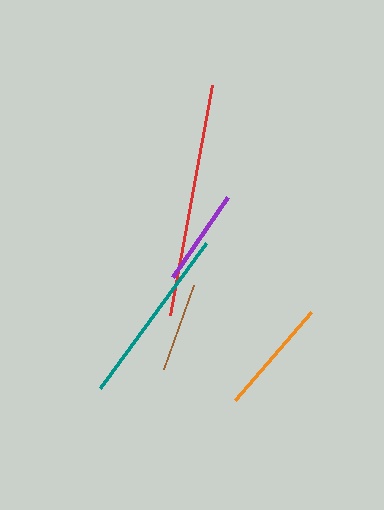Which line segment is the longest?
The red line is the longest at approximately 233 pixels.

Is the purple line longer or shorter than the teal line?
The teal line is longer than the purple line.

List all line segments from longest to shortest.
From longest to shortest: red, teal, orange, purple, brown.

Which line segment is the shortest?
The brown line is the shortest at approximately 89 pixels.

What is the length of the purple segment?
The purple segment is approximately 97 pixels long.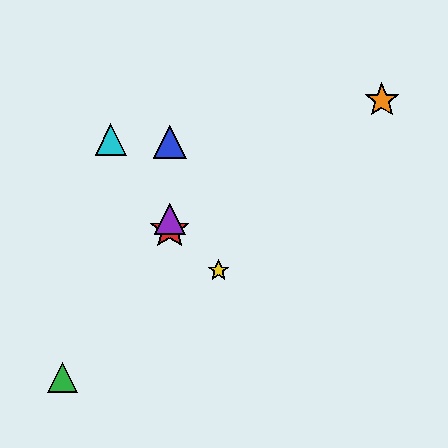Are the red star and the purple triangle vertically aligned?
Yes, both are at x≈170.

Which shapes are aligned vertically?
The red star, the blue triangle, the purple triangle are aligned vertically.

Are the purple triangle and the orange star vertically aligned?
No, the purple triangle is at x≈170 and the orange star is at x≈382.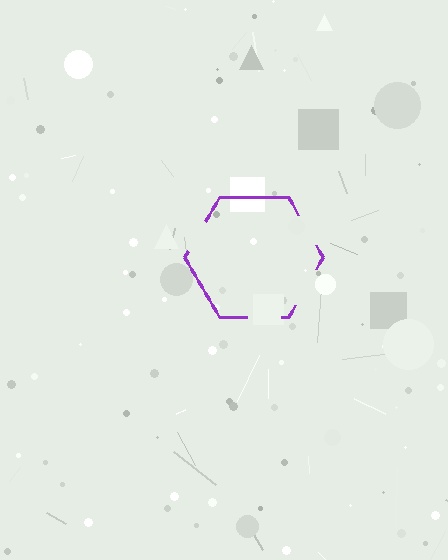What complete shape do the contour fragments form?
The contour fragments form a hexagon.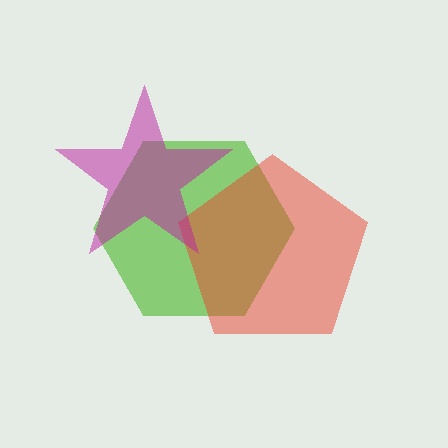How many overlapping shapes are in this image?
There are 3 overlapping shapes in the image.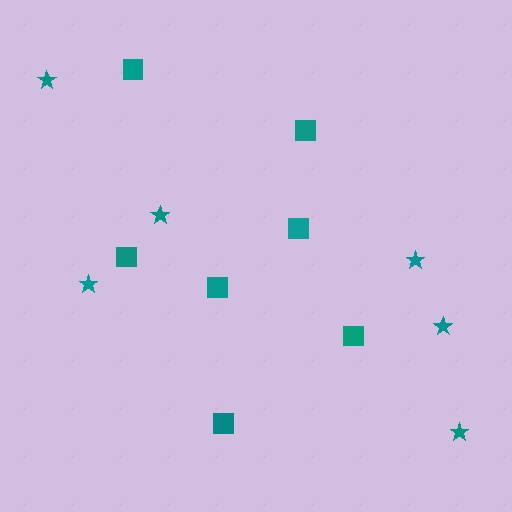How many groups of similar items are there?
There are 2 groups: one group of stars (6) and one group of squares (7).